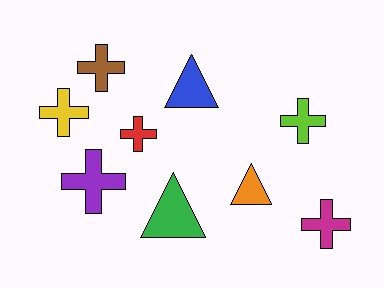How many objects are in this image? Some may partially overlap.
There are 9 objects.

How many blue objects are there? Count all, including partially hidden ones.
There is 1 blue object.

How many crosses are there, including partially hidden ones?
There are 6 crosses.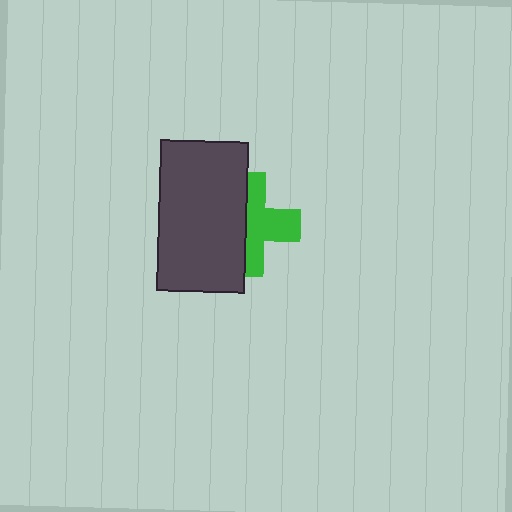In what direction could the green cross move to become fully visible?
The green cross could move right. That would shift it out from behind the dark gray rectangle entirely.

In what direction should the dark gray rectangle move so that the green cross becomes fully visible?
The dark gray rectangle should move left. That is the shortest direction to clear the overlap and leave the green cross fully visible.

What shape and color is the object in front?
The object in front is a dark gray rectangle.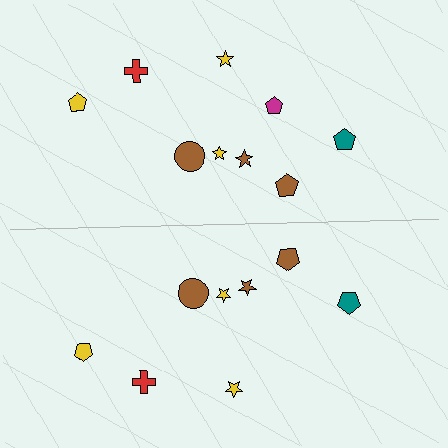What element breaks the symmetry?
A magenta pentagon is missing from the bottom side.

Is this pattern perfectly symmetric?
No, the pattern is not perfectly symmetric. A magenta pentagon is missing from the bottom side.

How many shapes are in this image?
There are 17 shapes in this image.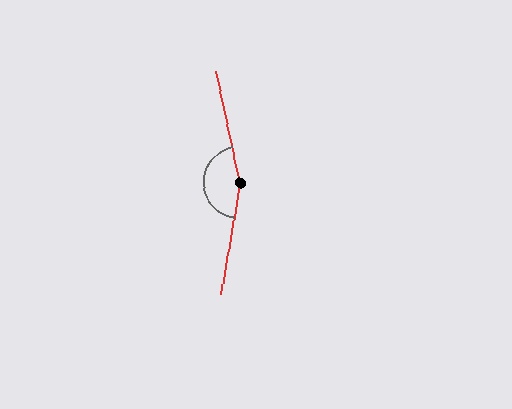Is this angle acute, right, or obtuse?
It is obtuse.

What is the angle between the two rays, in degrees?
Approximately 158 degrees.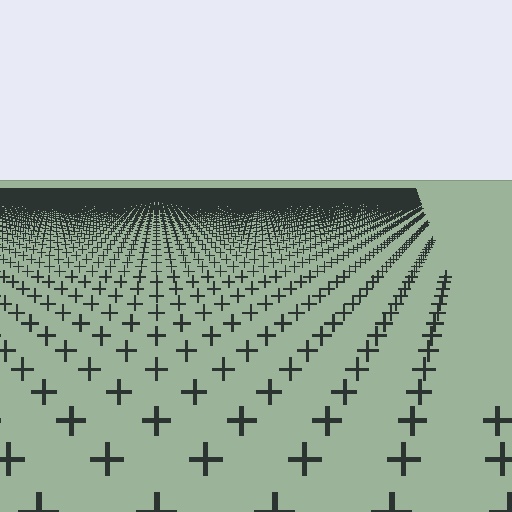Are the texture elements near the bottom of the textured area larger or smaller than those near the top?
Larger. Near the bottom, elements are closer to the viewer and appear at a bigger on-screen size.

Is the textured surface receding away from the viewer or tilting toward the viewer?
The surface is receding away from the viewer. Texture elements get smaller and denser toward the top.